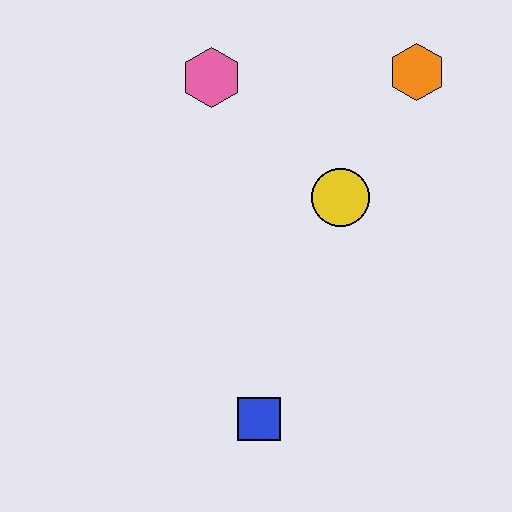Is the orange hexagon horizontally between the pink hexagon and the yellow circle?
No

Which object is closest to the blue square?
The yellow circle is closest to the blue square.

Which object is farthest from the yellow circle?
The blue square is farthest from the yellow circle.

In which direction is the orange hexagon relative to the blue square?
The orange hexagon is above the blue square.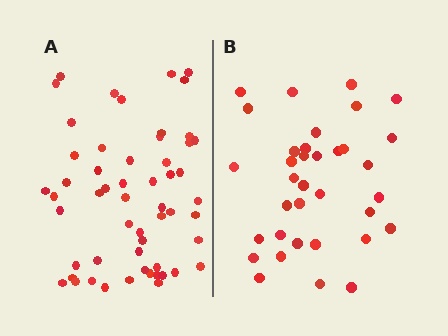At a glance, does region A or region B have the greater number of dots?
Region A (the left region) has more dots.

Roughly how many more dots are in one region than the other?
Region A has approximately 20 more dots than region B.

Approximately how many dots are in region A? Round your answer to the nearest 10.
About 60 dots. (The exact count is 55, which rounds to 60.)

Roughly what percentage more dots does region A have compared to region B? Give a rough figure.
About 55% more.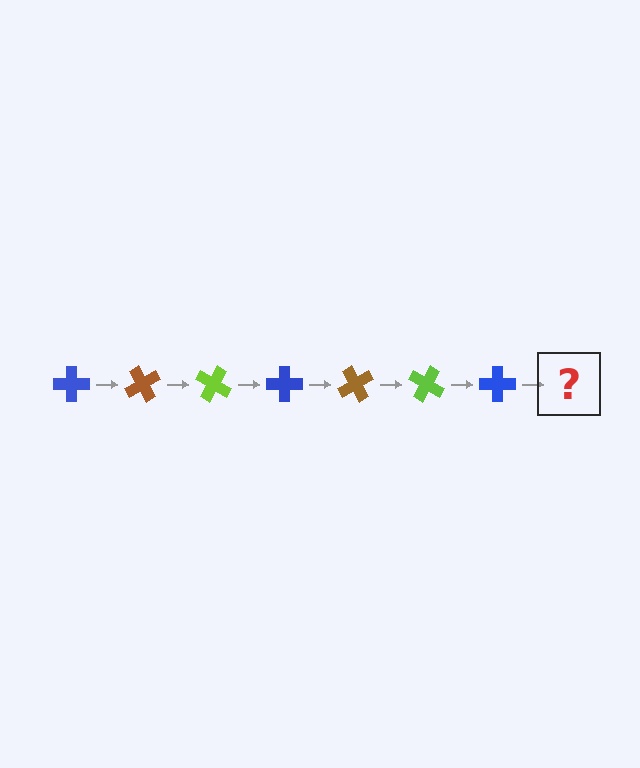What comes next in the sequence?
The next element should be a brown cross, rotated 420 degrees from the start.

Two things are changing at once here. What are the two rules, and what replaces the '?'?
The two rules are that it rotates 60 degrees each step and the color cycles through blue, brown, and lime. The '?' should be a brown cross, rotated 420 degrees from the start.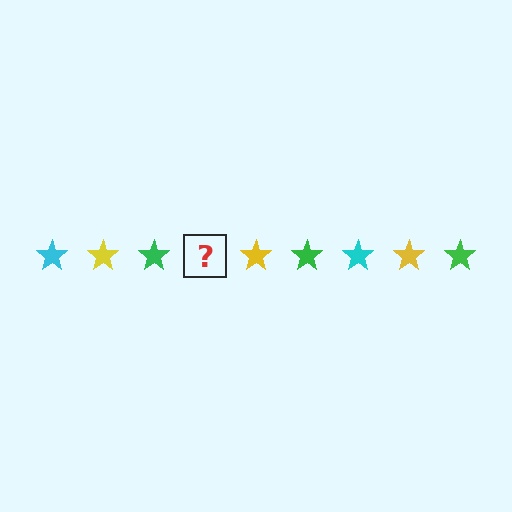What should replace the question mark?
The question mark should be replaced with a cyan star.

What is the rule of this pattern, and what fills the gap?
The rule is that the pattern cycles through cyan, yellow, green stars. The gap should be filled with a cyan star.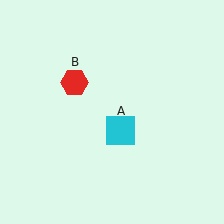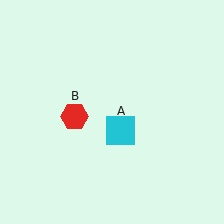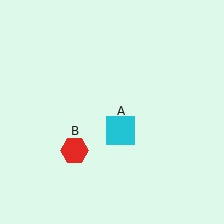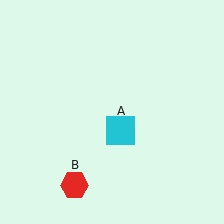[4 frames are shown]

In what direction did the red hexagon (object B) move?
The red hexagon (object B) moved down.